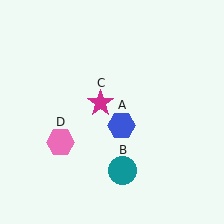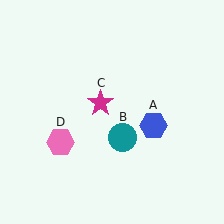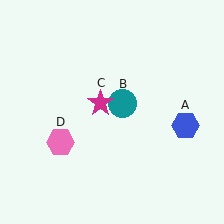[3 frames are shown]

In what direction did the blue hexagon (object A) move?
The blue hexagon (object A) moved right.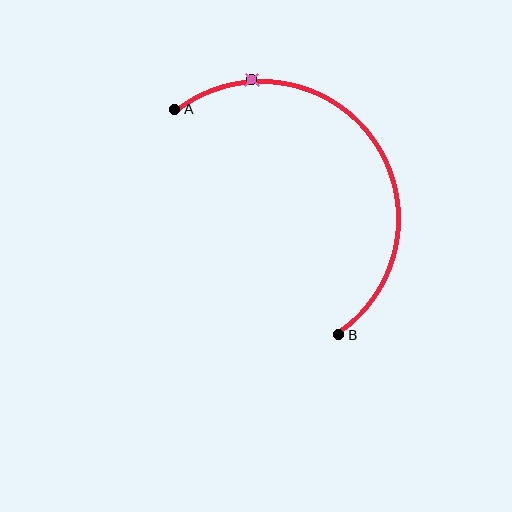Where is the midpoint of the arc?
The arc midpoint is the point on the curve farthest from the straight line joining A and B. It sits above and to the right of that line.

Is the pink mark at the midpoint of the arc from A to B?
No. The pink mark lies on the arc but is closer to endpoint A. The arc midpoint would be at the point on the curve equidistant along the arc from both A and B.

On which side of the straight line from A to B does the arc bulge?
The arc bulges above and to the right of the straight line connecting A and B.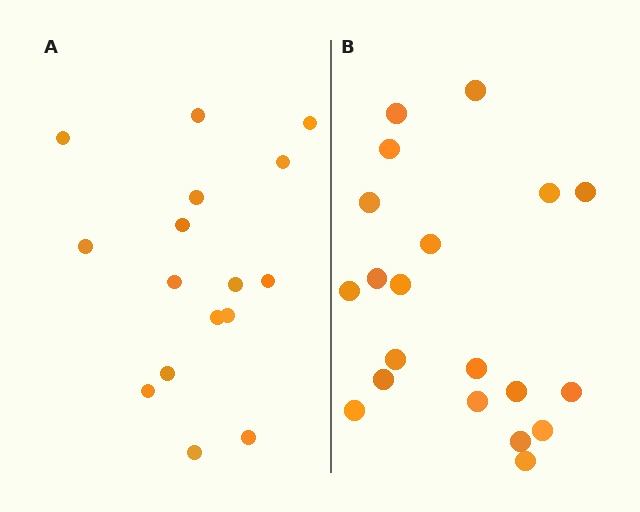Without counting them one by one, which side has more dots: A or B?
Region B (the right region) has more dots.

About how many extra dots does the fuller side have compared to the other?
Region B has about 4 more dots than region A.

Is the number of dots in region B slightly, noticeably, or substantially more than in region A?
Region B has noticeably more, but not dramatically so. The ratio is roughly 1.2 to 1.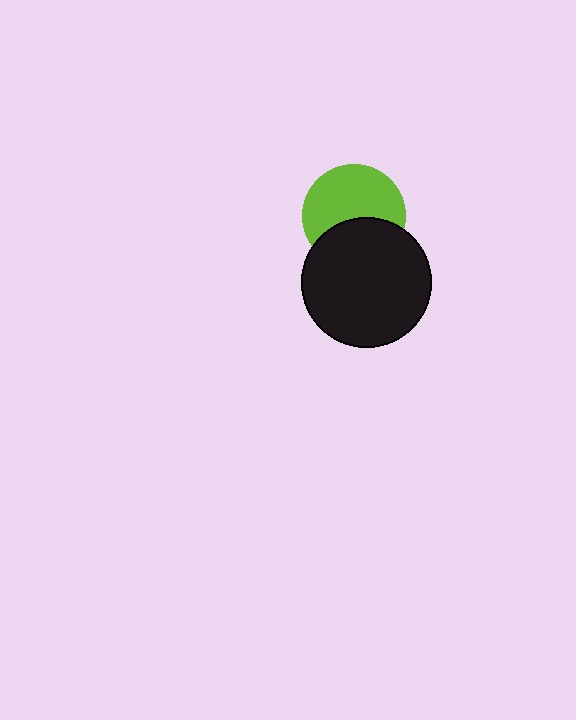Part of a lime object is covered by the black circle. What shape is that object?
It is a circle.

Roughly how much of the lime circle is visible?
About half of it is visible (roughly 61%).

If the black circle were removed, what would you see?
You would see the complete lime circle.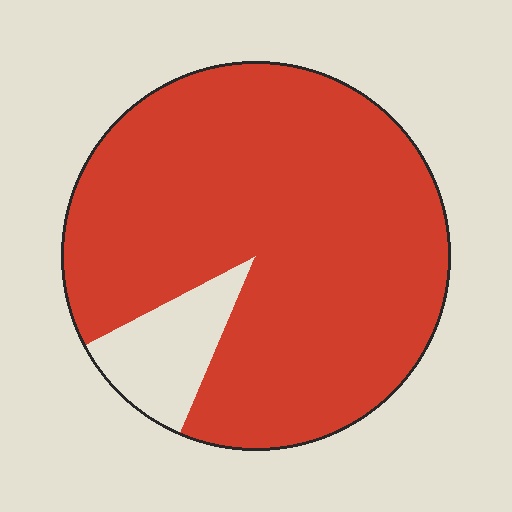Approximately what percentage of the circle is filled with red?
Approximately 90%.